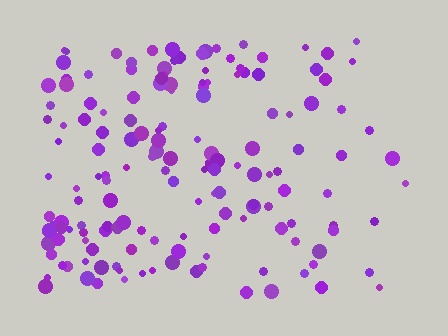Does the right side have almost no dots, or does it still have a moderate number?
Still a moderate number, just noticeably fewer than the left.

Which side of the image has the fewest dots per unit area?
The right.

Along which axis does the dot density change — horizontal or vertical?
Horizontal.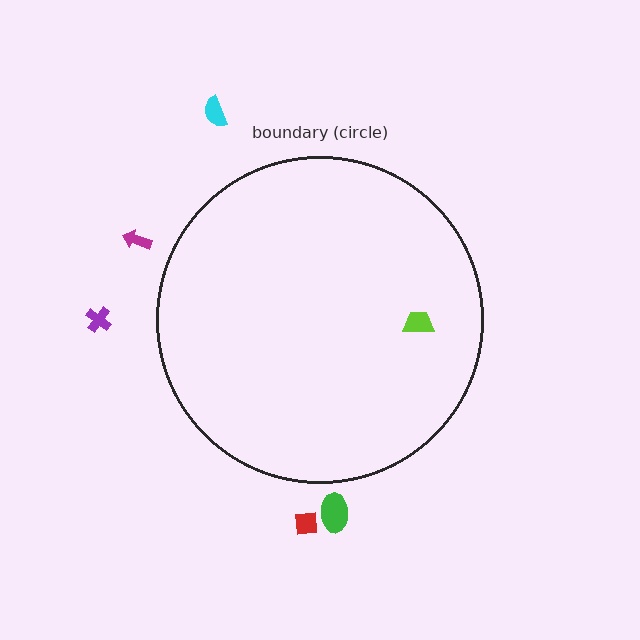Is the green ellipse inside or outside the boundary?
Outside.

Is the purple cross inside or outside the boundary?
Outside.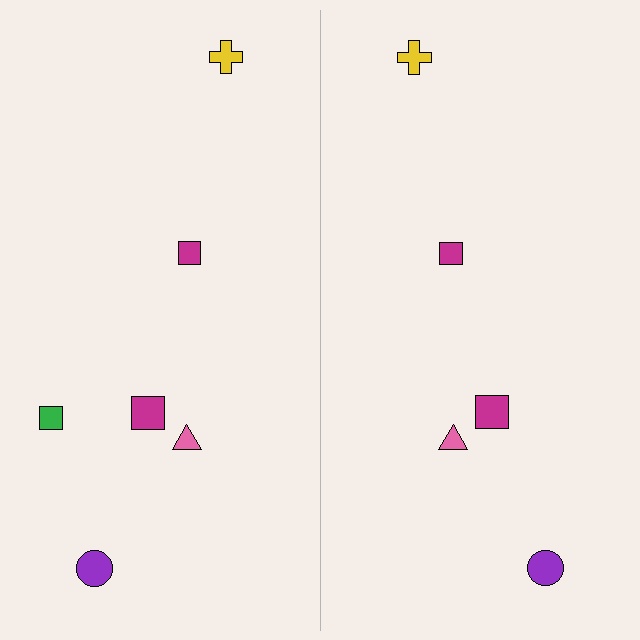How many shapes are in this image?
There are 11 shapes in this image.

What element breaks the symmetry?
A green square is missing from the right side.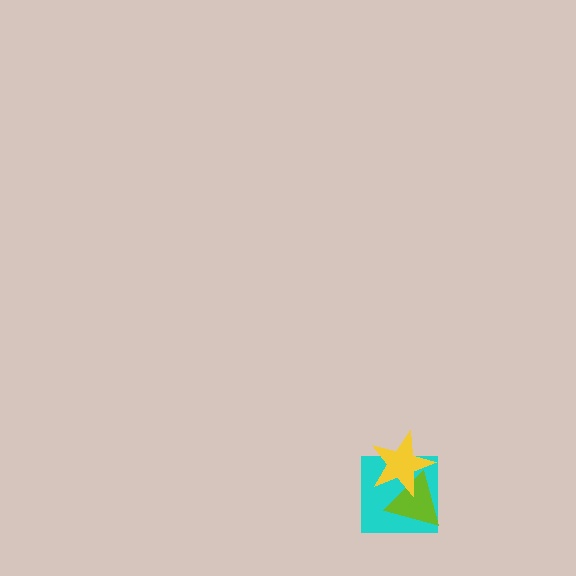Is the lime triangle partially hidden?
Yes, it is partially covered by another shape.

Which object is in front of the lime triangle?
The yellow star is in front of the lime triangle.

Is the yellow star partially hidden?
No, no other shape covers it.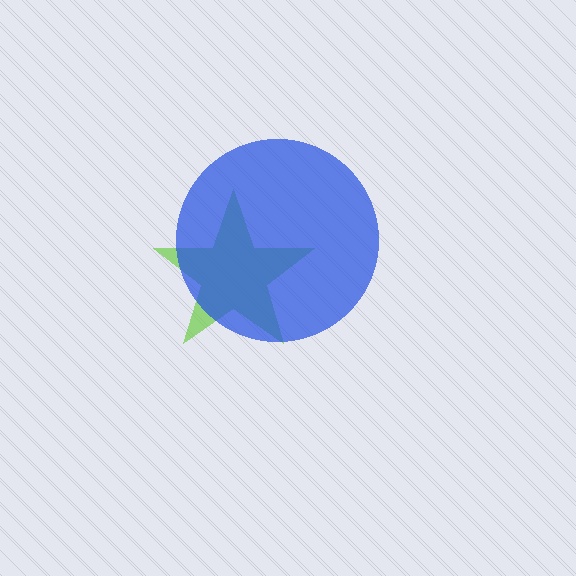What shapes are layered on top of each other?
The layered shapes are: a lime star, a blue circle.